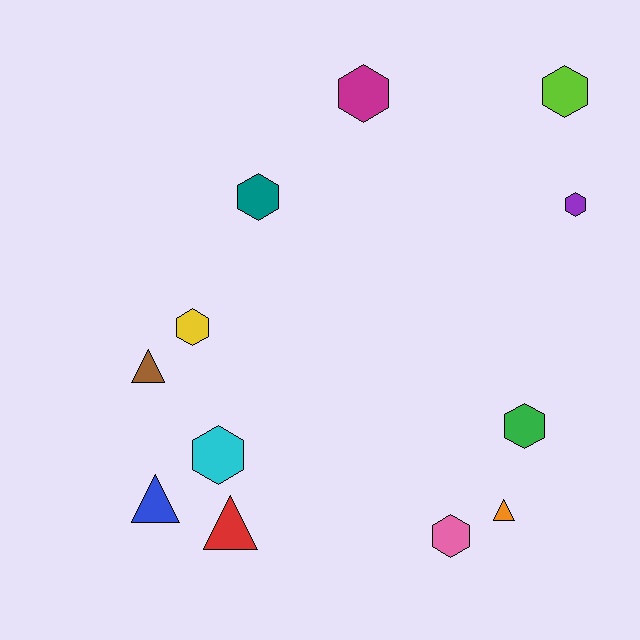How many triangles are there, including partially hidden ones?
There are 4 triangles.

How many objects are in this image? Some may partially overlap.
There are 12 objects.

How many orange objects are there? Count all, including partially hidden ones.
There is 1 orange object.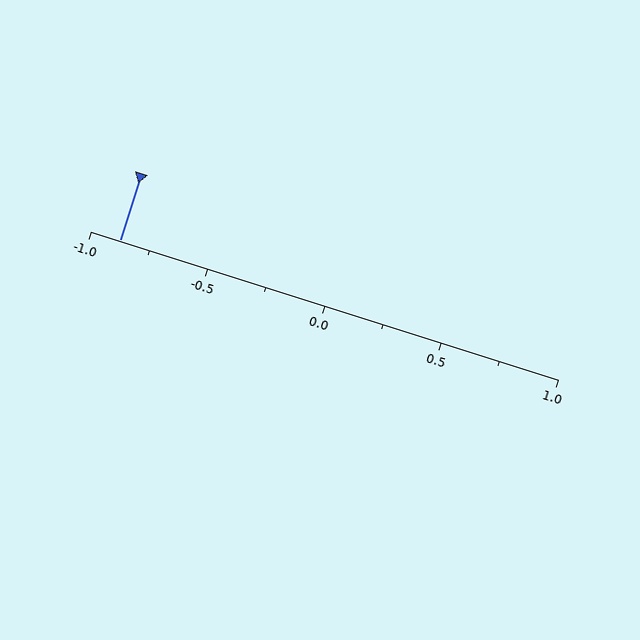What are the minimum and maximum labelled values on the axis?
The axis runs from -1.0 to 1.0.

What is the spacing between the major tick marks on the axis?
The major ticks are spaced 0.5 apart.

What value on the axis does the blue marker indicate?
The marker indicates approximately -0.88.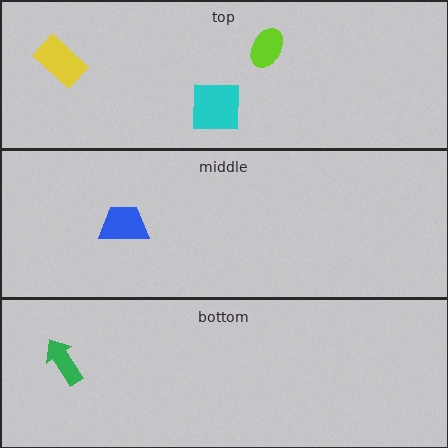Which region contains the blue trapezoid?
The middle region.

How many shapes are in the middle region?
1.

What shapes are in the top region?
The lime ellipse, the yellow rectangle, the cyan square.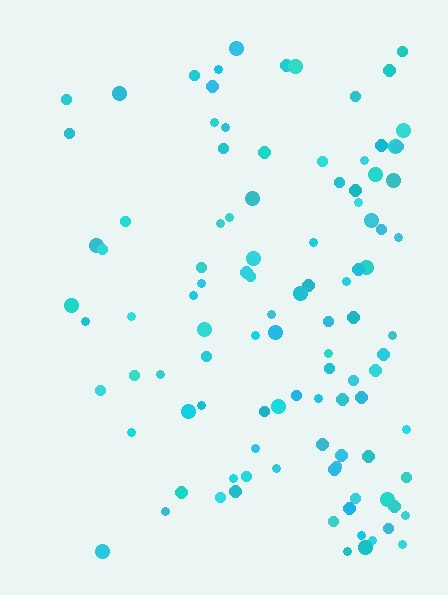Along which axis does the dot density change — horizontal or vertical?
Horizontal.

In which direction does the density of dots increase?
From left to right, with the right side densest.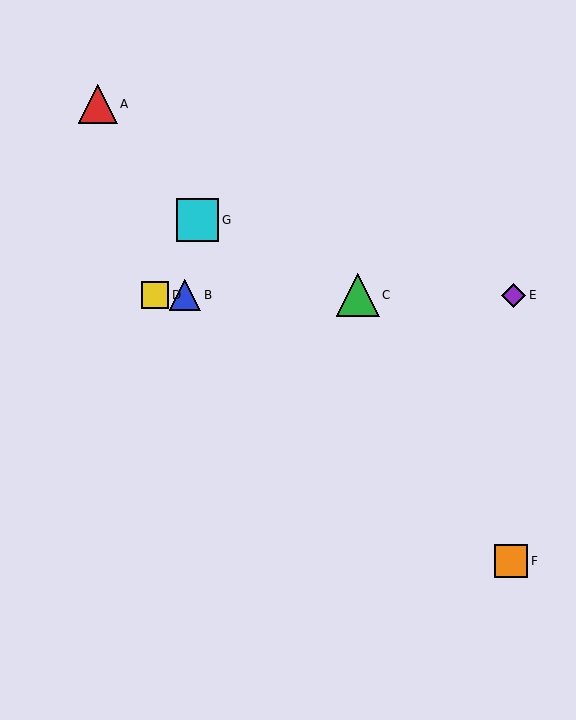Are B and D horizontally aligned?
Yes, both are at y≈295.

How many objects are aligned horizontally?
4 objects (B, C, D, E) are aligned horizontally.